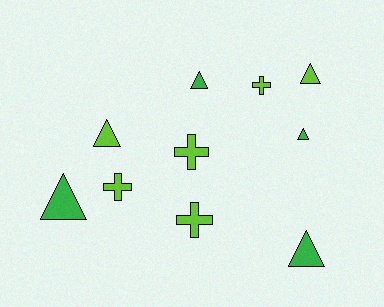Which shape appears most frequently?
Triangle, with 6 objects.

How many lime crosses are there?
There are 4 lime crosses.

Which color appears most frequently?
Lime, with 6 objects.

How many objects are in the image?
There are 10 objects.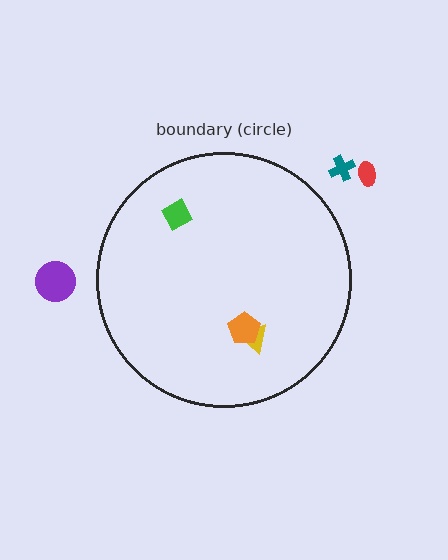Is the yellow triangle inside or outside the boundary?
Inside.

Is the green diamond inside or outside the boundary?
Inside.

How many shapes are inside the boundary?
3 inside, 3 outside.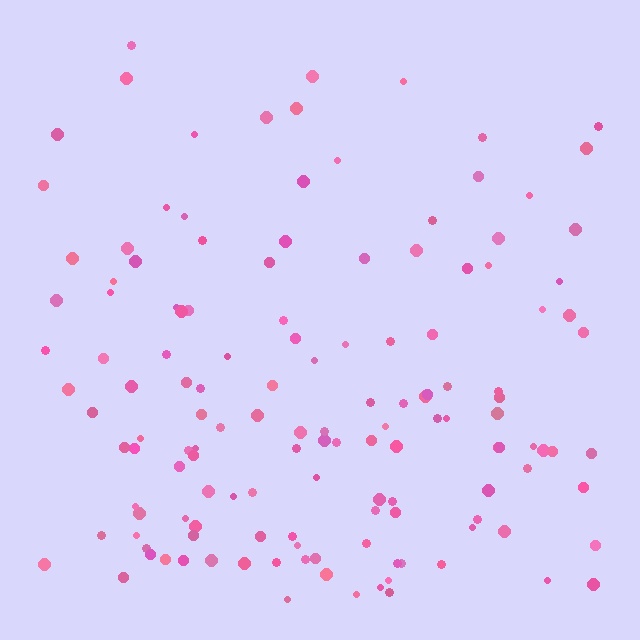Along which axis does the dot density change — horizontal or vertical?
Vertical.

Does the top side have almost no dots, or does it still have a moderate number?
Still a moderate number, just noticeably fewer than the bottom.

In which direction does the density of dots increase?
From top to bottom, with the bottom side densest.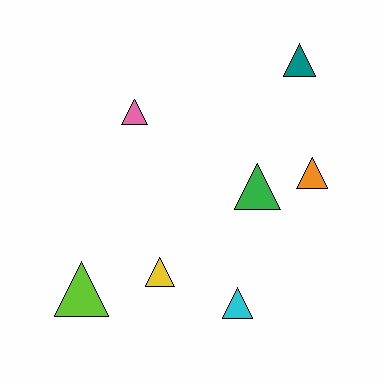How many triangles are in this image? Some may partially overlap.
There are 7 triangles.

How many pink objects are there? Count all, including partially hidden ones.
There is 1 pink object.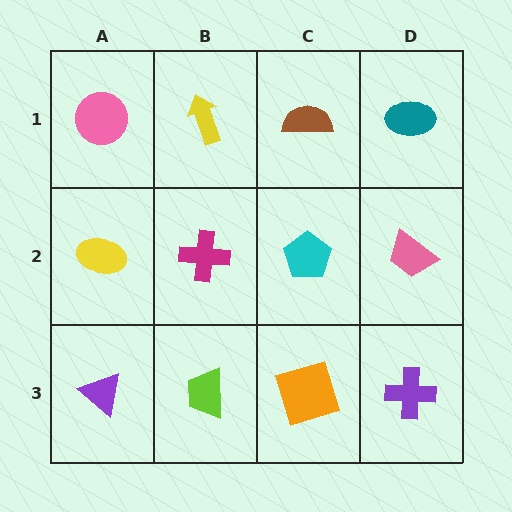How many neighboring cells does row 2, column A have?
3.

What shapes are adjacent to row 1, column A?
A yellow ellipse (row 2, column A), a yellow arrow (row 1, column B).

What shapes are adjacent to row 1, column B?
A magenta cross (row 2, column B), a pink circle (row 1, column A), a brown semicircle (row 1, column C).